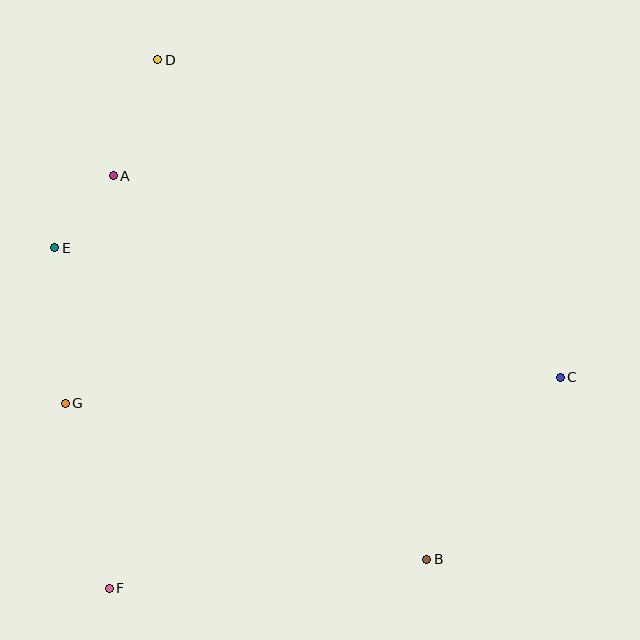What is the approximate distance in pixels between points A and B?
The distance between A and B is approximately 496 pixels.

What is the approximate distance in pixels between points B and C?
The distance between B and C is approximately 226 pixels.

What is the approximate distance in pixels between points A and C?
The distance between A and C is approximately 490 pixels.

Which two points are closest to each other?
Points A and E are closest to each other.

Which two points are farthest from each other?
Points B and D are farthest from each other.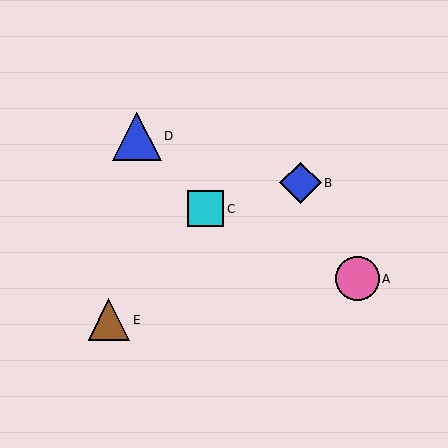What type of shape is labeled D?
Shape D is a blue triangle.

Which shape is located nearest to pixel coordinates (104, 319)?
The brown triangle (labeled E) at (109, 320) is nearest to that location.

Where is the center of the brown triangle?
The center of the brown triangle is at (109, 320).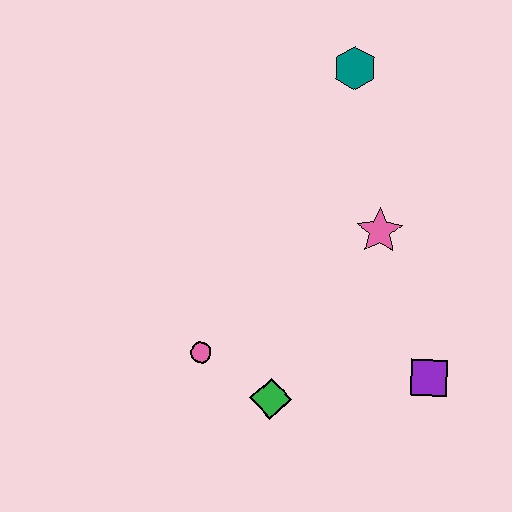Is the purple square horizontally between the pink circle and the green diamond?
No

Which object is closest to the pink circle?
The green diamond is closest to the pink circle.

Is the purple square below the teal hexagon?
Yes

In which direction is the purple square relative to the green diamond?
The purple square is to the right of the green diamond.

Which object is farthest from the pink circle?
The teal hexagon is farthest from the pink circle.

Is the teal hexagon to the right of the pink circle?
Yes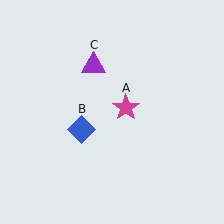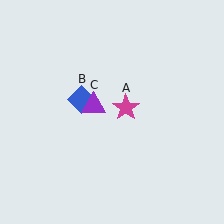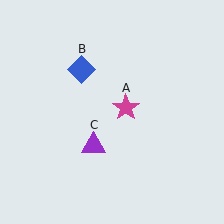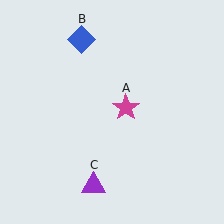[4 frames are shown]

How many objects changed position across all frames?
2 objects changed position: blue diamond (object B), purple triangle (object C).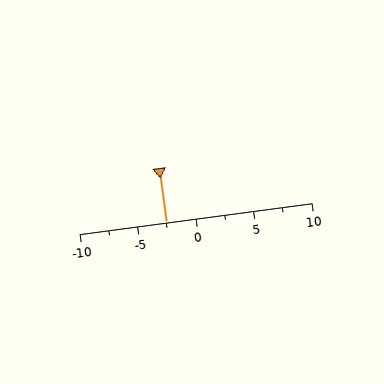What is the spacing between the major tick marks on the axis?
The major ticks are spaced 5 apart.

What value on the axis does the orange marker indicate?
The marker indicates approximately -2.5.